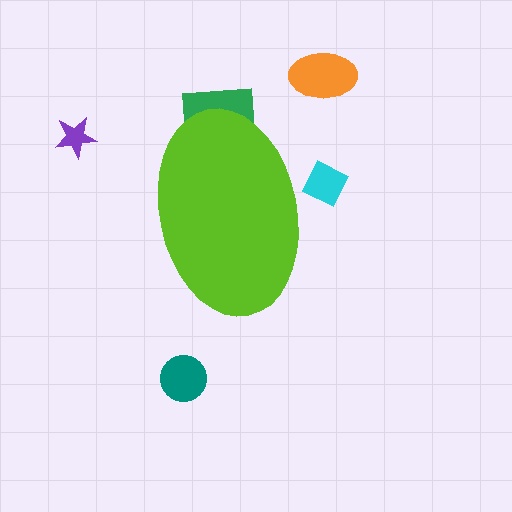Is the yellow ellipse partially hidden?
Yes, the yellow ellipse is partially hidden behind the lime ellipse.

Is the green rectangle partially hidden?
Yes, the green rectangle is partially hidden behind the lime ellipse.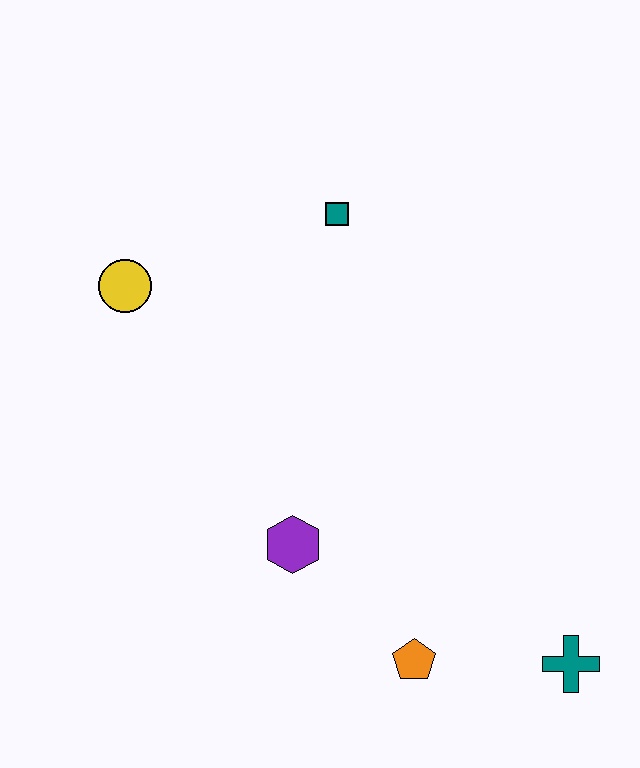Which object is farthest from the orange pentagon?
The yellow circle is farthest from the orange pentagon.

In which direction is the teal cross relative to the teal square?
The teal cross is below the teal square.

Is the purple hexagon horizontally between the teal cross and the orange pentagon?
No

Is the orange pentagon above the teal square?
No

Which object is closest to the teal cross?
The orange pentagon is closest to the teal cross.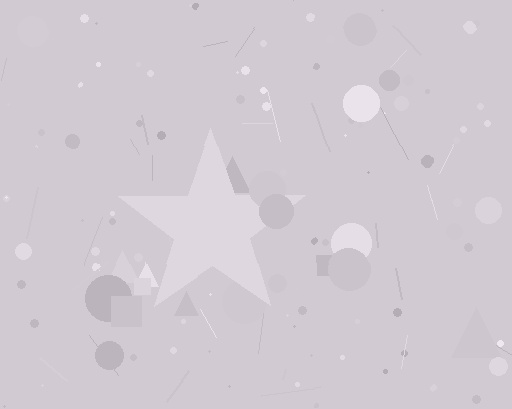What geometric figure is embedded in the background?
A star is embedded in the background.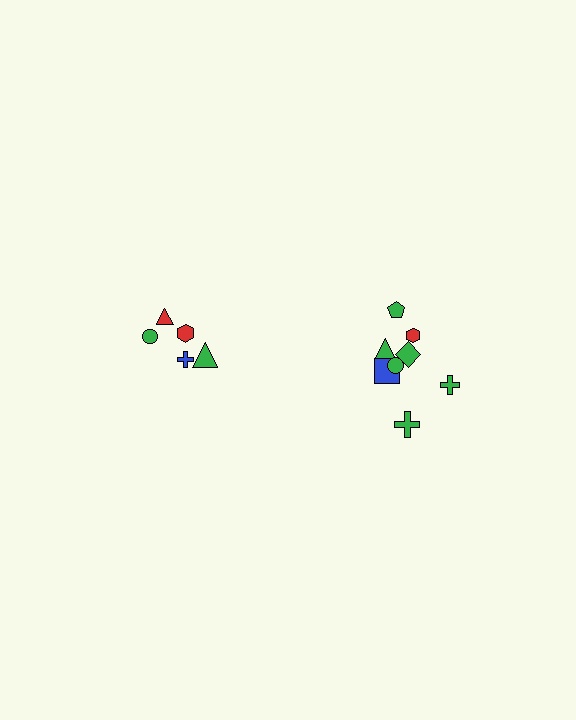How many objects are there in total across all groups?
There are 13 objects.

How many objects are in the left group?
There are 5 objects.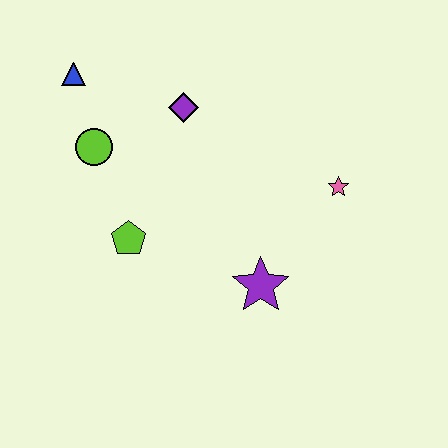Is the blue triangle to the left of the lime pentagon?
Yes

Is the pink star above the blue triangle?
No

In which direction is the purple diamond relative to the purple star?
The purple diamond is above the purple star.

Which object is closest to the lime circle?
The blue triangle is closest to the lime circle.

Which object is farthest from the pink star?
The blue triangle is farthest from the pink star.